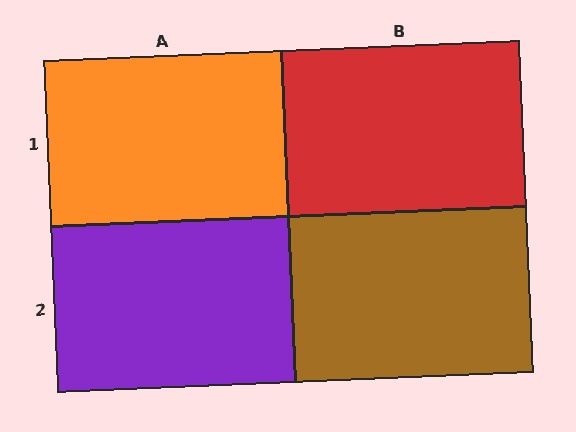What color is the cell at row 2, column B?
Brown.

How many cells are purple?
1 cell is purple.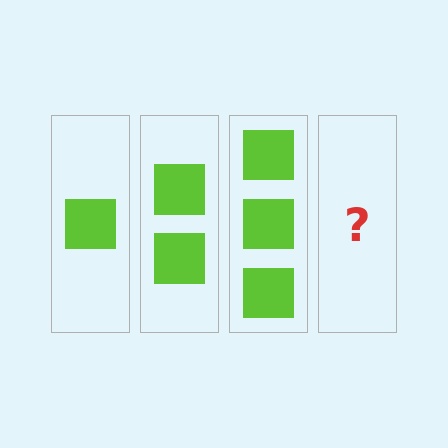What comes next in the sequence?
The next element should be 4 squares.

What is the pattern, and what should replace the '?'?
The pattern is that each step adds one more square. The '?' should be 4 squares.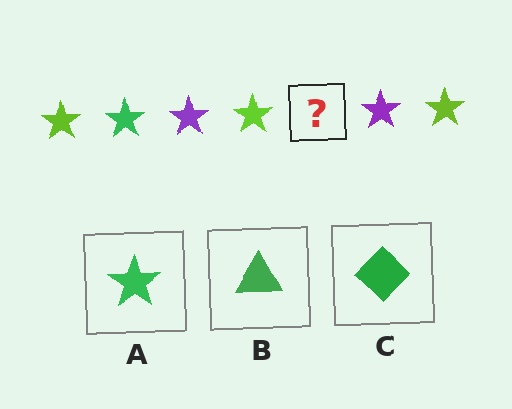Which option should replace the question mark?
Option A.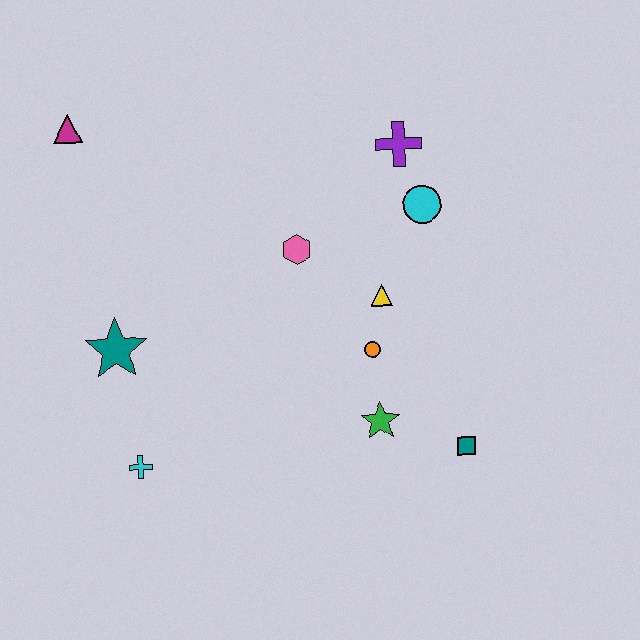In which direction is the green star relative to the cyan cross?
The green star is to the right of the cyan cross.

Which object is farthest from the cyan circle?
The cyan cross is farthest from the cyan circle.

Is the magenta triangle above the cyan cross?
Yes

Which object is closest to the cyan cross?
The teal star is closest to the cyan cross.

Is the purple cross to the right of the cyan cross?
Yes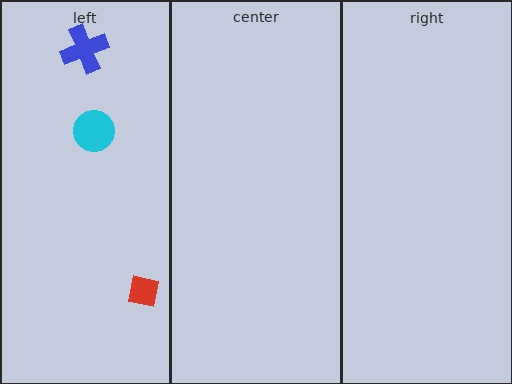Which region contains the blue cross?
The left region.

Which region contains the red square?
The left region.